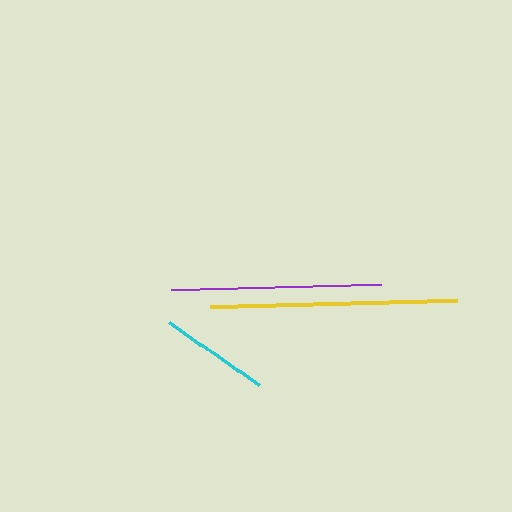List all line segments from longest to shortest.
From longest to shortest: yellow, purple, cyan.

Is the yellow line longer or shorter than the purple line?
The yellow line is longer than the purple line.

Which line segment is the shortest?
The cyan line is the shortest at approximately 110 pixels.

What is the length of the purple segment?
The purple segment is approximately 210 pixels long.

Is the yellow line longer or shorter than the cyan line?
The yellow line is longer than the cyan line.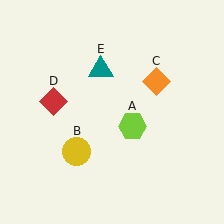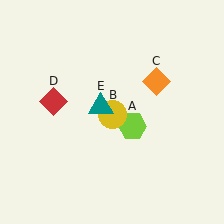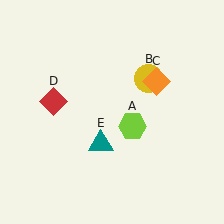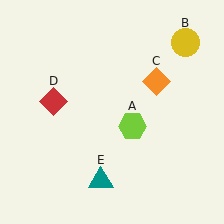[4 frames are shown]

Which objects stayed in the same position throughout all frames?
Lime hexagon (object A) and orange diamond (object C) and red diamond (object D) remained stationary.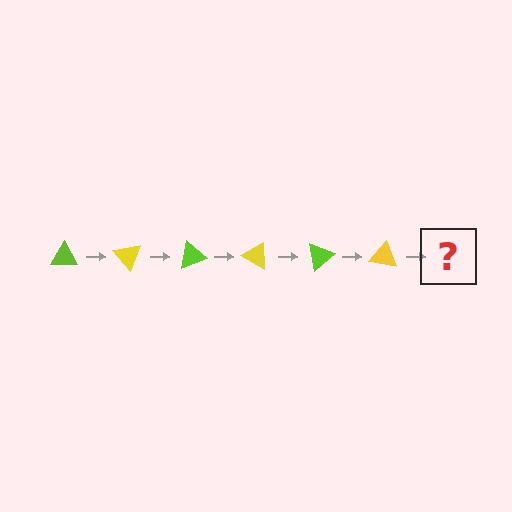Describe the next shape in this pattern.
It should be a lime triangle, rotated 300 degrees from the start.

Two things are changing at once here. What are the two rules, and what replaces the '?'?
The two rules are that it rotates 50 degrees each step and the color cycles through lime and yellow. The '?' should be a lime triangle, rotated 300 degrees from the start.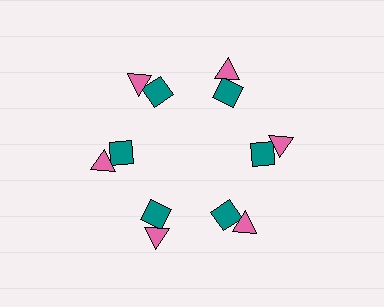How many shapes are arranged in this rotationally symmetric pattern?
There are 12 shapes, arranged in 6 groups of 2.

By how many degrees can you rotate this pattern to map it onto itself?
The pattern maps onto itself every 60 degrees of rotation.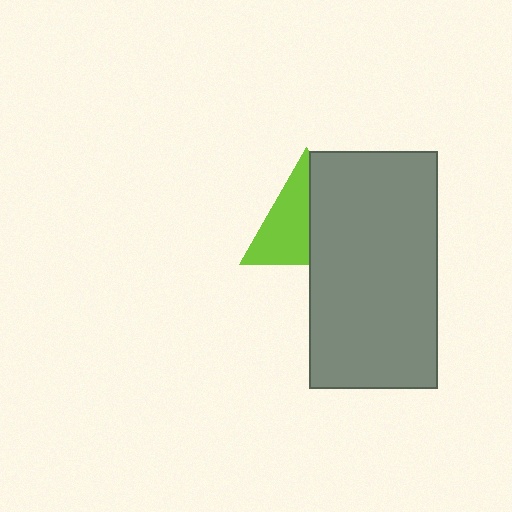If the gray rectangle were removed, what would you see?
You would see the complete lime triangle.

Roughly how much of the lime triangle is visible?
About half of it is visible (roughly 54%).